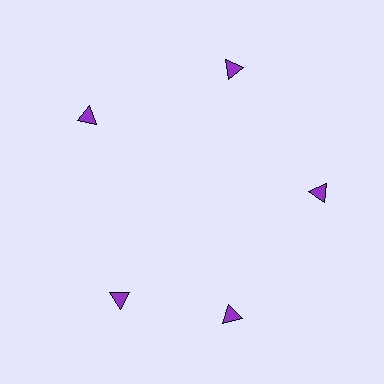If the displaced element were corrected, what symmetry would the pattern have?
It would have 5-fold rotational symmetry — the pattern would map onto itself every 72 degrees.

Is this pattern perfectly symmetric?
No. The 5 purple triangles are arranged in a ring, but one element near the 8 o'clock position is rotated out of alignment along the ring, breaking the 5-fold rotational symmetry.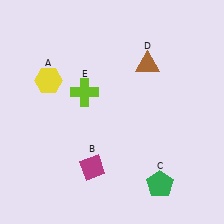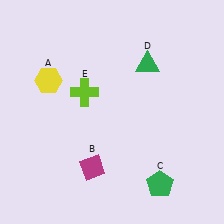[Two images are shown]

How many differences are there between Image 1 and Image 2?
There is 1 difference between the two images.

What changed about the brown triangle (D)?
In Image 1, D is brown. In Image 2, it changed to green.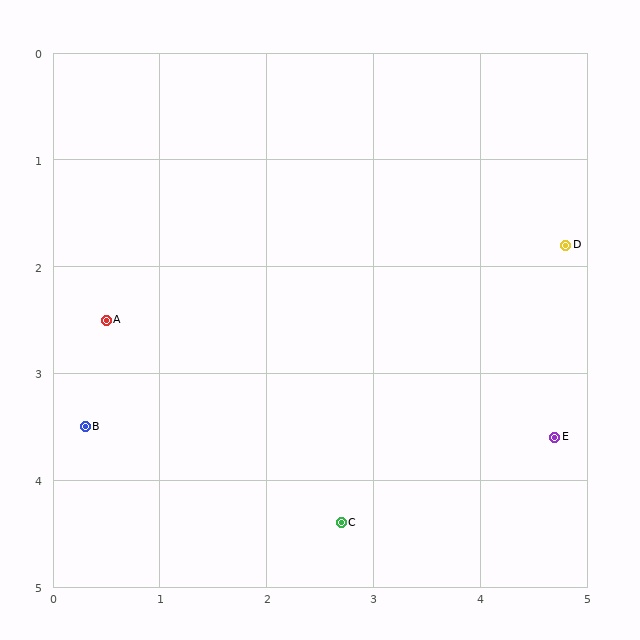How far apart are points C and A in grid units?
Points C and A are about 2.9 grid units apart.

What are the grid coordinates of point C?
Point C is at approximately (2.7, 4.4).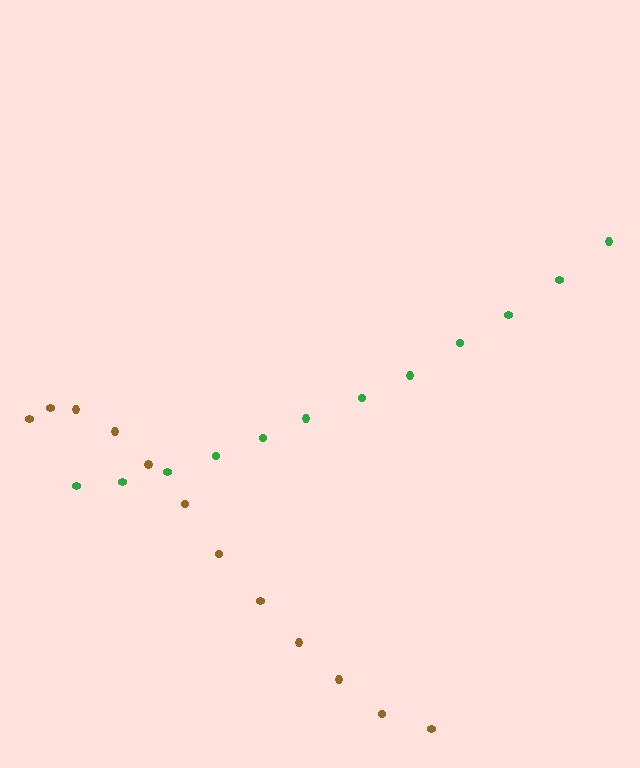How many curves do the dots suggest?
There are 2 distinct paths.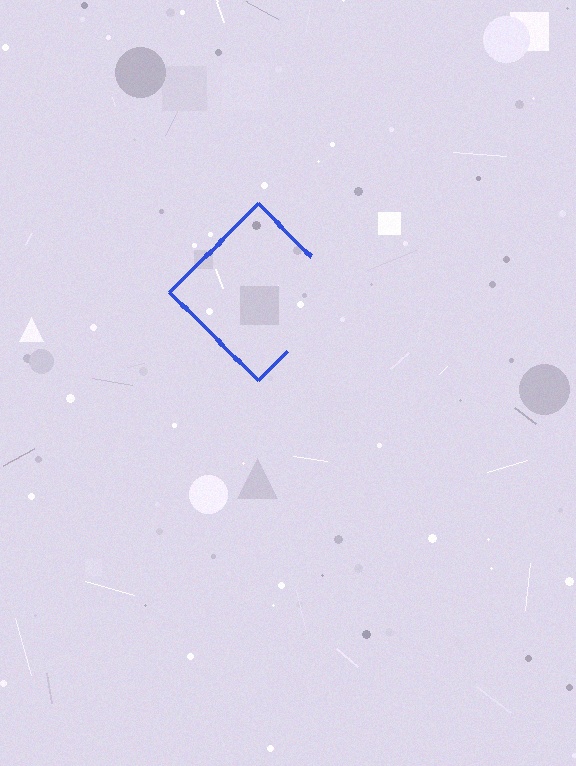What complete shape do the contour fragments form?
The contour fragments form a diamond.